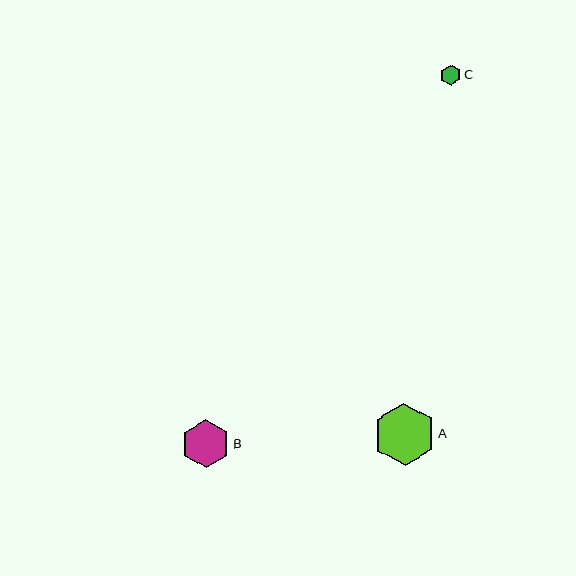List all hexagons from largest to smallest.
From largest to smallest: A, B, C.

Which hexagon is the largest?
Hexagon A is the largest with a size of approximately 63 pixels.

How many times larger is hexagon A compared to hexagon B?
Hexagon A is approximately 1.3 times the size of hexagon B.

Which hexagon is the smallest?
Hexagon C is the smallest with a size of approximately 20 pixels.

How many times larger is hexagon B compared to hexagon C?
Hexagon B is approximately 2.4 times the size of hexagon C.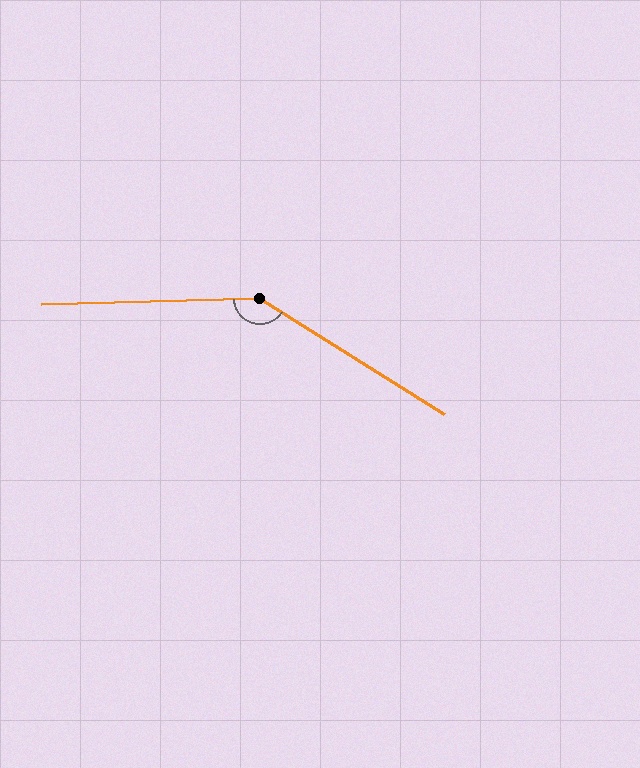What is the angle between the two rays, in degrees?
Approximately 146 degrees.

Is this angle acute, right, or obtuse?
It is obtuse.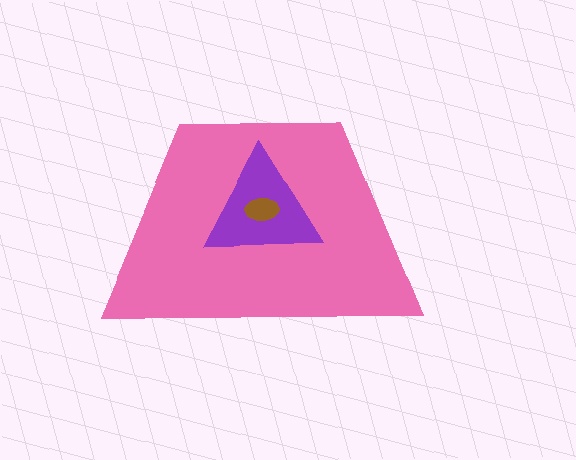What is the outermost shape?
The pink trapezoid.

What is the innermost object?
The brown ellipse.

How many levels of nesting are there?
3.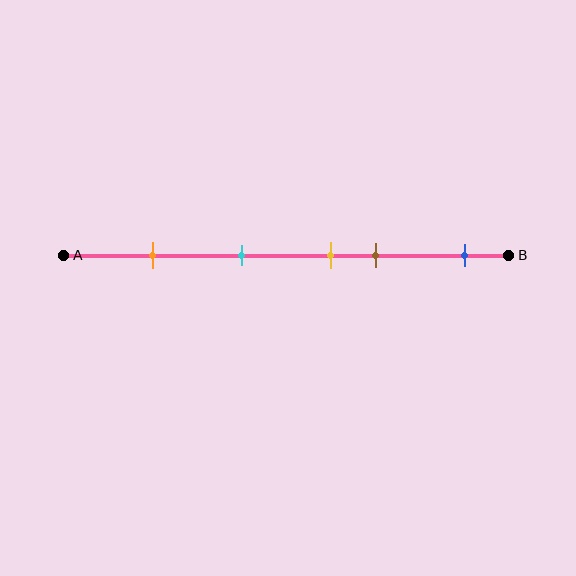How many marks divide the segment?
There are 5 marks dividing the segment.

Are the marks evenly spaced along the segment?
No, the marks are not evenly spaced.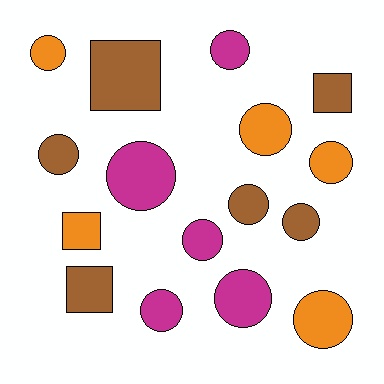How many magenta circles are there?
There are 5 magenta circles.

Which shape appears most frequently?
Circle, with 12 objects.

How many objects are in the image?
There are 16 objects.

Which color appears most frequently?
Brown, with 6 objects.